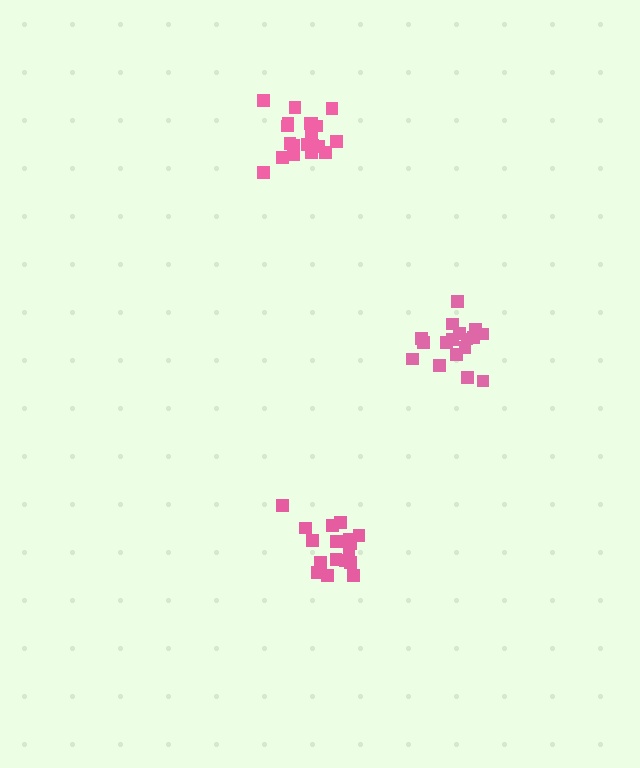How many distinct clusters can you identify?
There are 3 distinct clusters.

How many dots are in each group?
Group 1: 17 dots, Group 2: 18 dots, Group 3: 20 dots (55 total).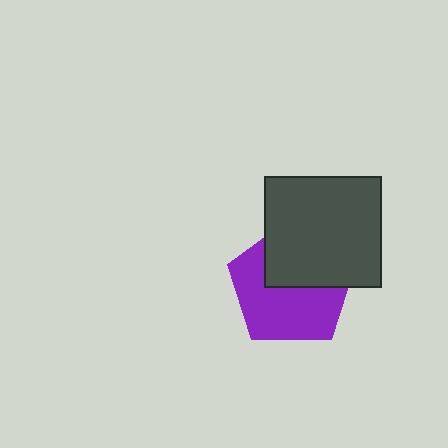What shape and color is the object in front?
The object in front is a dark gray rectangle.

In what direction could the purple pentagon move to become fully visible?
The purple pentagon could move down. That would shift it out from behind the dark gray rectangle entirely.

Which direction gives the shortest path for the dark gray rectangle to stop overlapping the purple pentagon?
Moving up gives the shortest separation.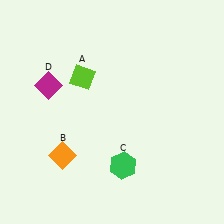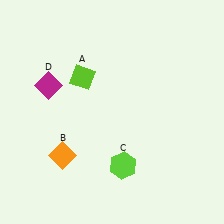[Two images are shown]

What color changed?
The hexagon (C) changed from green in Image 1 to lime in Image 2.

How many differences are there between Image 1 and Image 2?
There is 1 difference between the two images.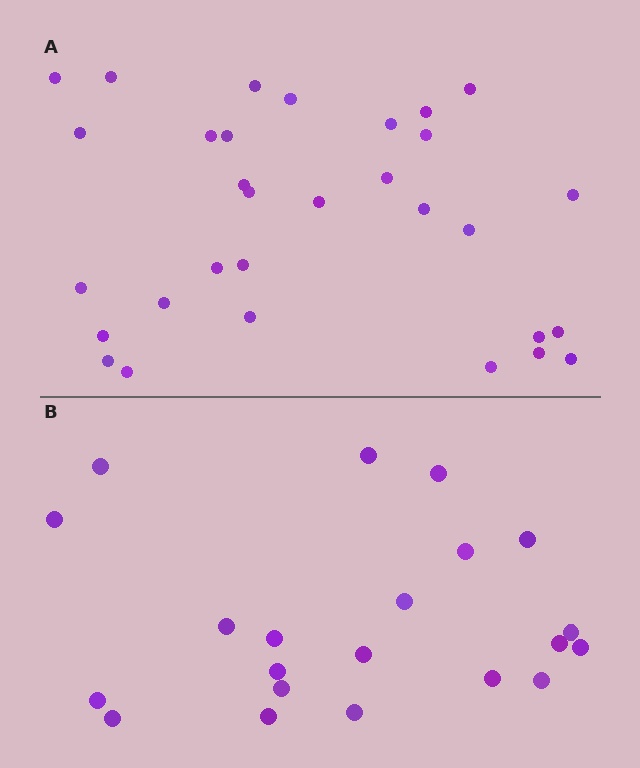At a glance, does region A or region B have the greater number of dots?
Region A (the top region) has more dots.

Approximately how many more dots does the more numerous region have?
Region A has roughly 10 or so more dots than region B.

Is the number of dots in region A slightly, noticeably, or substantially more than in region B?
Region A has substantially more. The ratio is roughly 1.5 to 1.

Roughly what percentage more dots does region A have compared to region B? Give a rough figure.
About 50% more.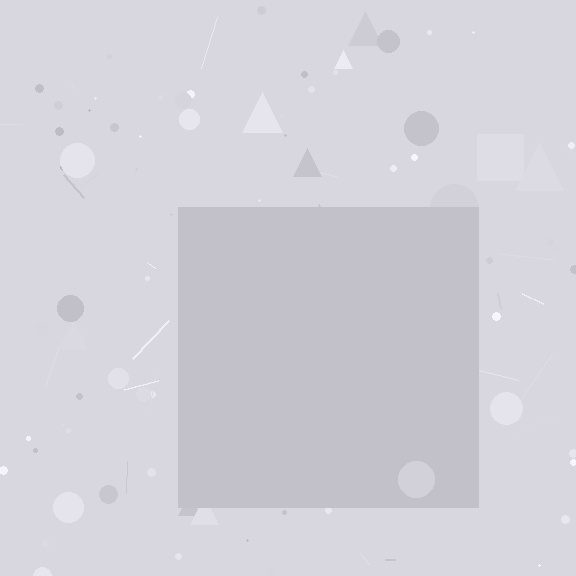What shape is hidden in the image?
A square is hidden in the image.